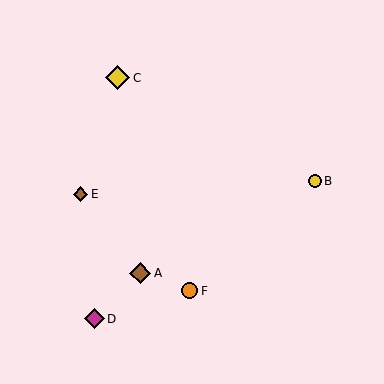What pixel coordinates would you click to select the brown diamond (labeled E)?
Click at (80, 194) to select the brown diamond E.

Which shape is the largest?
The yellow diamond (labeled C) is the largest.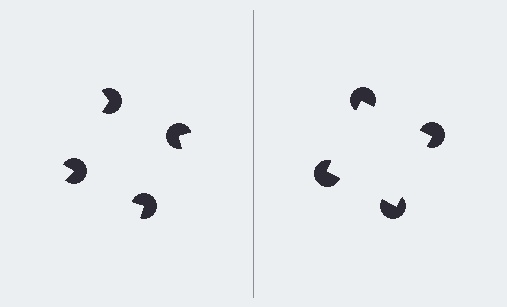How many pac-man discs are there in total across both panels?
8 — 4 on each side.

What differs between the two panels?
The pac-man discs are positioned identically on both sides; only the wedge orientations differ. On the right they align to a square; on the left they are misaligned.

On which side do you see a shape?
An illusory square appears on the right side. On the left side the wedge cuts are rotated, so no coherent shape forms.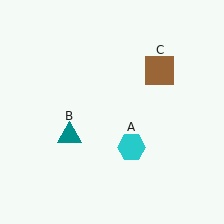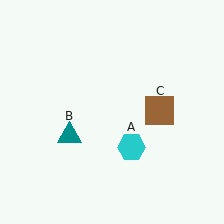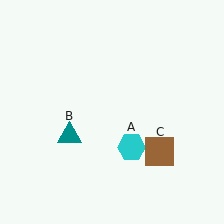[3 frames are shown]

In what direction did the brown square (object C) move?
The brown square (object C) moved down.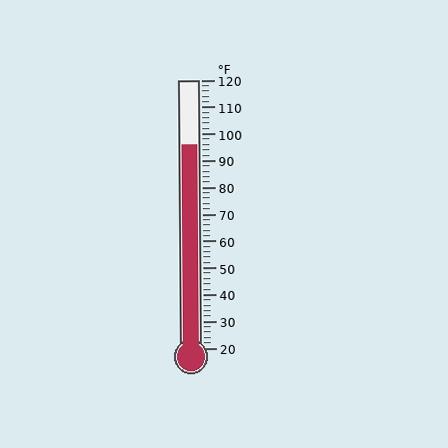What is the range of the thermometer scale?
The thermometer scale ranges from 20°F to 120°F.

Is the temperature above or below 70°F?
The temperature is above 70°F.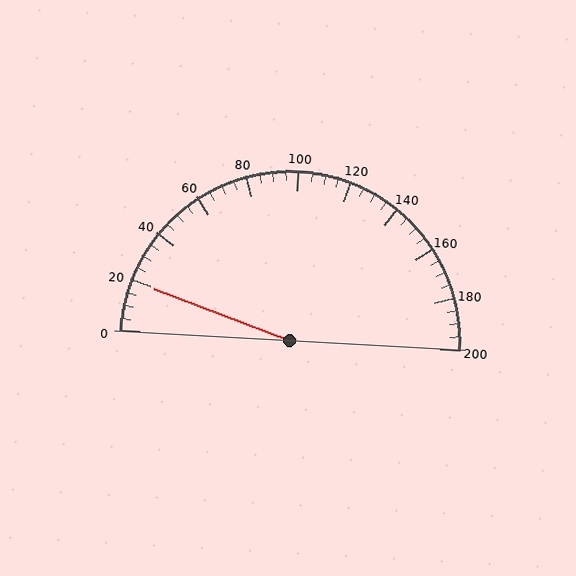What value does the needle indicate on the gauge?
The needle indicates approximately 20.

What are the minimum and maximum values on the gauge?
The gauge ranges from 0 to 200.